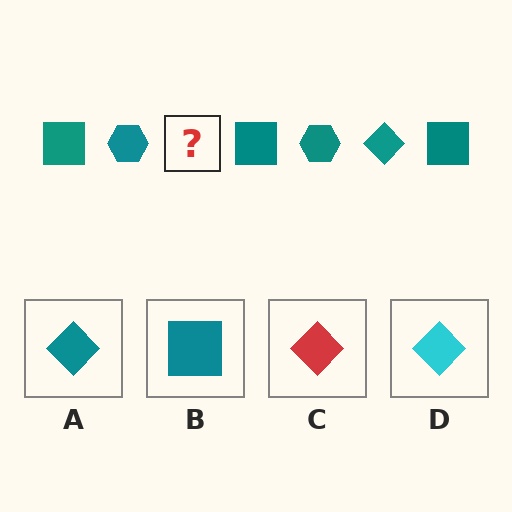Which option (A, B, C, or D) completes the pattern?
A.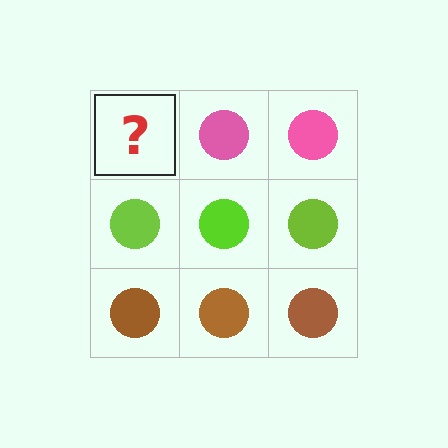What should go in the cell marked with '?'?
The missing cell should contain a pink circle.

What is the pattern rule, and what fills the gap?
The rule is that each row has a consistent color. The gap should be filled with a pink circle.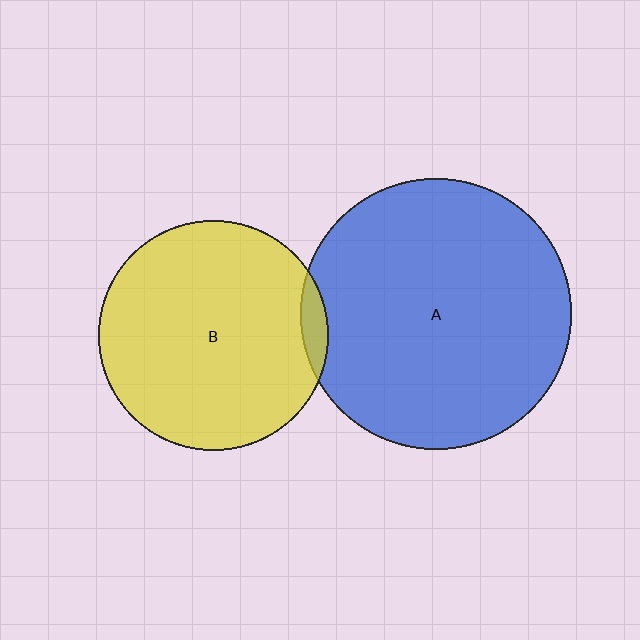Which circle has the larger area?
Circle A (blue).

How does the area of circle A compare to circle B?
Approximately 1.4 times.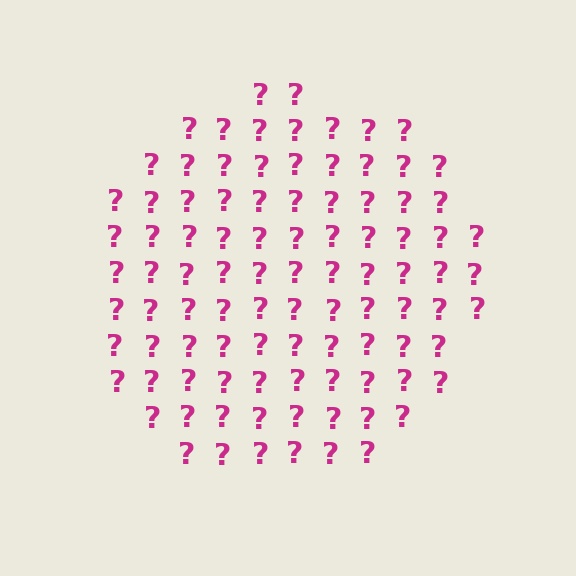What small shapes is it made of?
It is made of small question marks.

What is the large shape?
The large shape is a circle.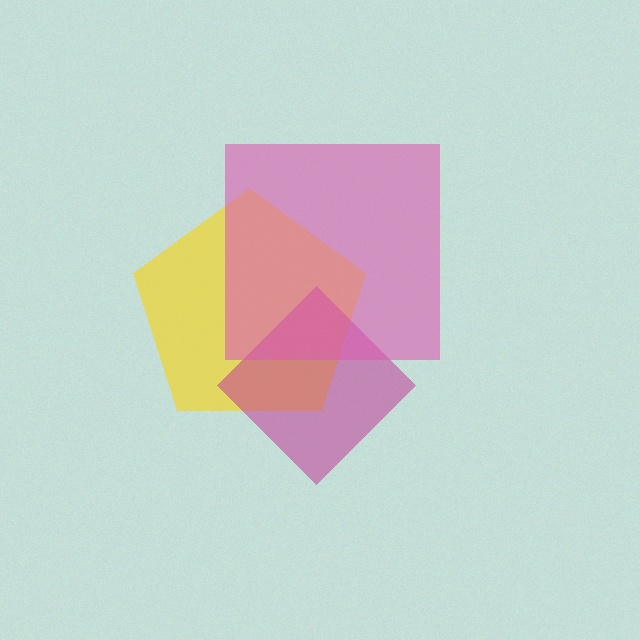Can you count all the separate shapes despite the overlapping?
Yes, there are 3 separate shapes.